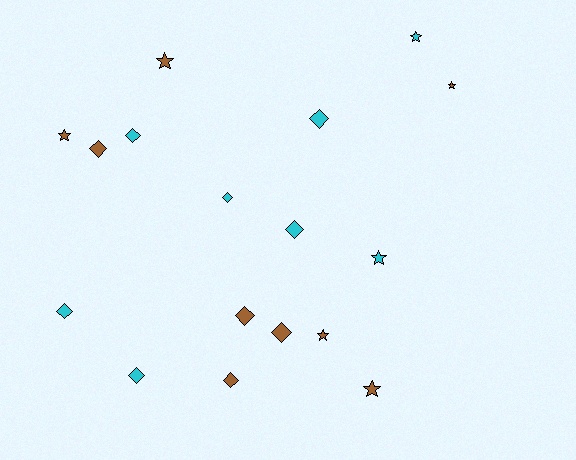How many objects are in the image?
There are 17 objects.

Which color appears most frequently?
Brown, with 9 objects.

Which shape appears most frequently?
Diamond, with 10 objects.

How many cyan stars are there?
There are 2 cyan stars.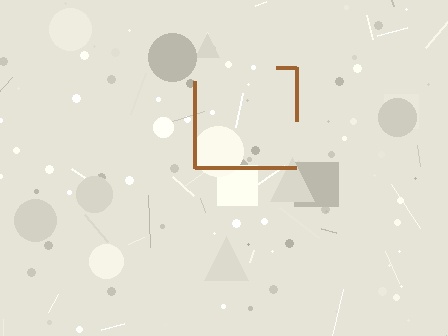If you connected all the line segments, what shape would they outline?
They would outline a square.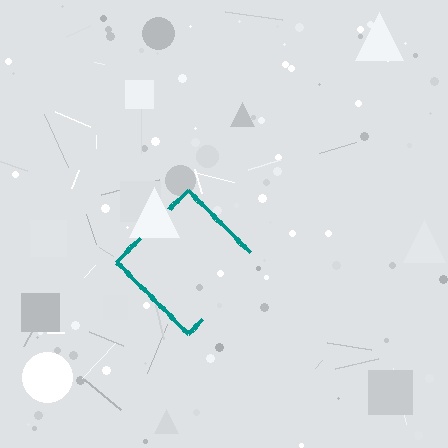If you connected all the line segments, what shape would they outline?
They would outline a diamond.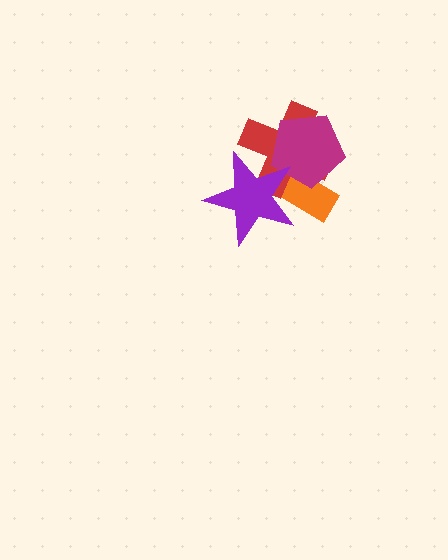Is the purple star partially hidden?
No, no other shape covers it.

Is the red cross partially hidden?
Yes, it is partially covered by another shape.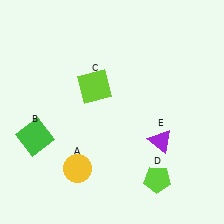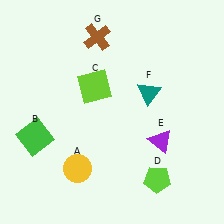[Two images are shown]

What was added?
A teal triangle (F), a brown cross (G) were added in Image 2.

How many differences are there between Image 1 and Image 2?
There are 2 differences between the two images.